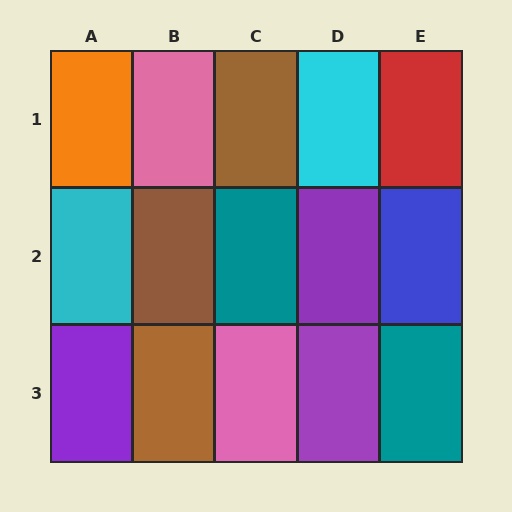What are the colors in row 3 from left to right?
Purple, brown, pink, purple, teal.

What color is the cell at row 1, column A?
Orange.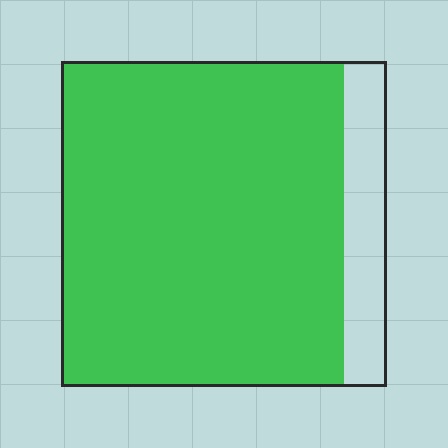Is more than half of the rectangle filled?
Yes.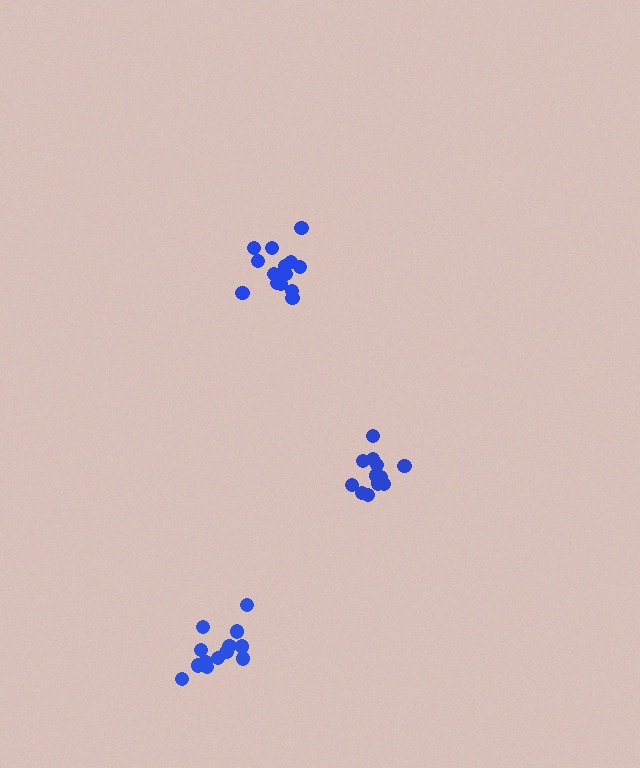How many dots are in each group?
Group 1: 12 dots, Group 2: 14 dots, Group 3: 14 dots (40 total).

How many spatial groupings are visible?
There are 3 spatial groupings.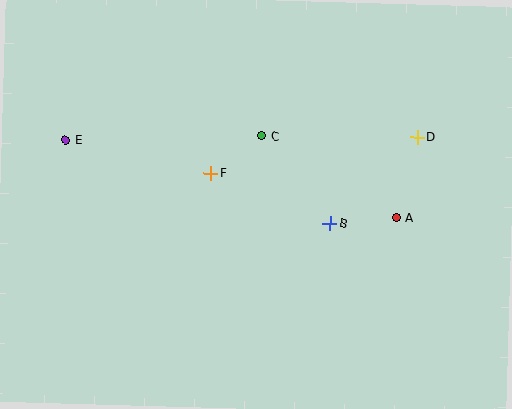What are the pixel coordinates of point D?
Point D is at (417, 137).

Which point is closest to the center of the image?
Point F at (211, 173) is closest to the center.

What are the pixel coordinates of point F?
Point F is at (211, 173).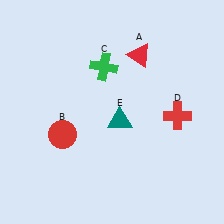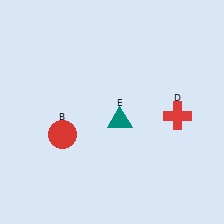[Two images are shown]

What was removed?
The green cross (C), the red triangle (A) were removed in Image 2.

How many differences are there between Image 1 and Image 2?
There are 2 differences between the two images.